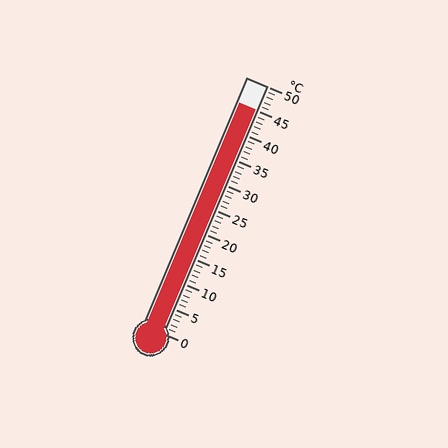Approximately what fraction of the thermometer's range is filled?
The thermometer is filled to approximately 90% of its range.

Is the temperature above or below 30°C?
The temperature is above 30°C.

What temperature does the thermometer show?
The thermometer shows approximately 45°C.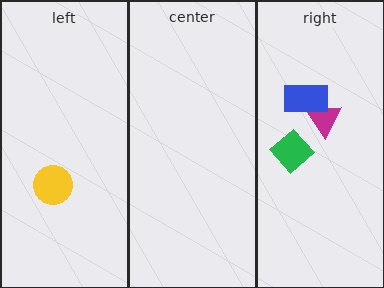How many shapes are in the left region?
1.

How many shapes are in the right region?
3.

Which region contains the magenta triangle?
The right region.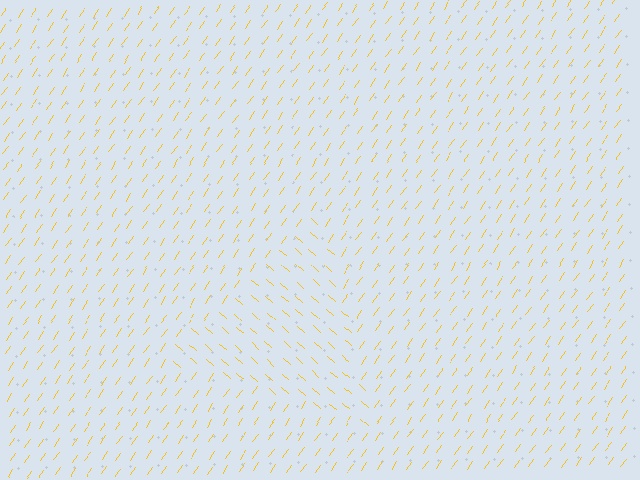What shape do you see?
I see a triangle.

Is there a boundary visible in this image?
Yes, there is a texture boundary formed by a change in line orientation.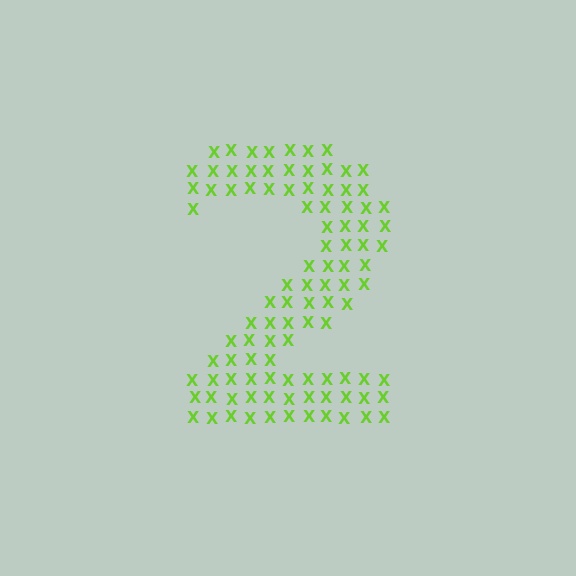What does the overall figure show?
The overall figure shows the digit 2.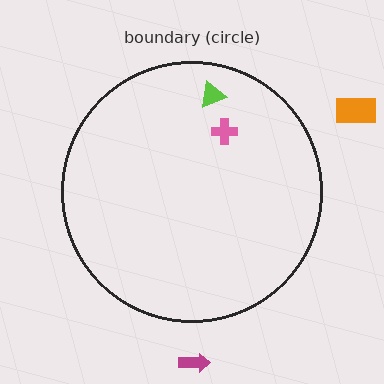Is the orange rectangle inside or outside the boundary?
Outside.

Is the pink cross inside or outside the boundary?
Inside.